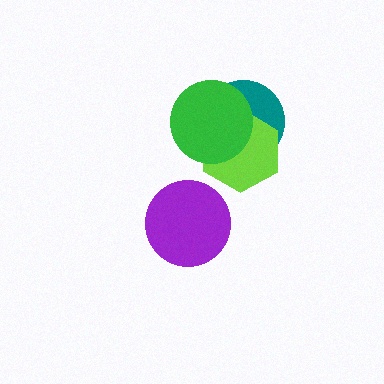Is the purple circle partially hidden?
No, no other shape covers it.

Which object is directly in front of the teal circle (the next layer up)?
The lime hexagon is directly in front of the teal circle.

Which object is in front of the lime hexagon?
The green circle is in front of the lime hexagon.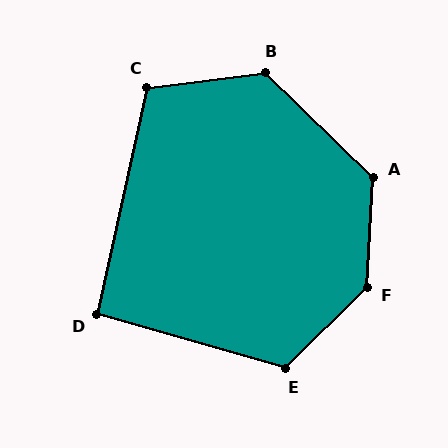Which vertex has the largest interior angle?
F, at approximately 138 degrees.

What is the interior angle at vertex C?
Approximately 110 degrees (obtuse).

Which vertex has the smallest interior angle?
D, at approximately 93 degrees.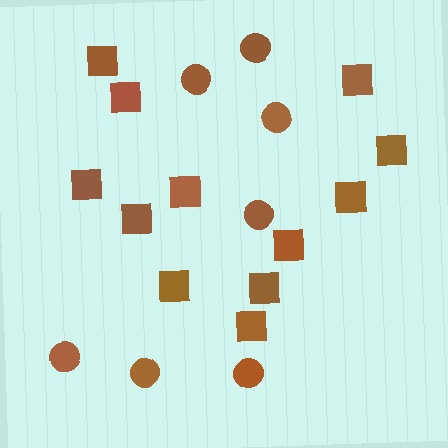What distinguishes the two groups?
There are 2 groups: one group of circles (7) and one group of squares (12).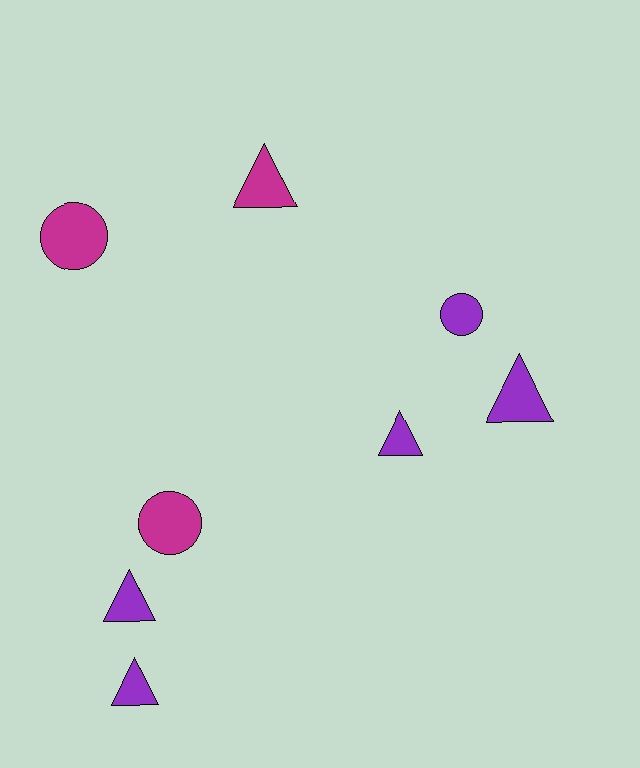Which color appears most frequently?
Purple, with 5 objects.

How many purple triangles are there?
There are 4 purple triangles.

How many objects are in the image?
There are 8 objects.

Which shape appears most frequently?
Triangle, with 5 objects.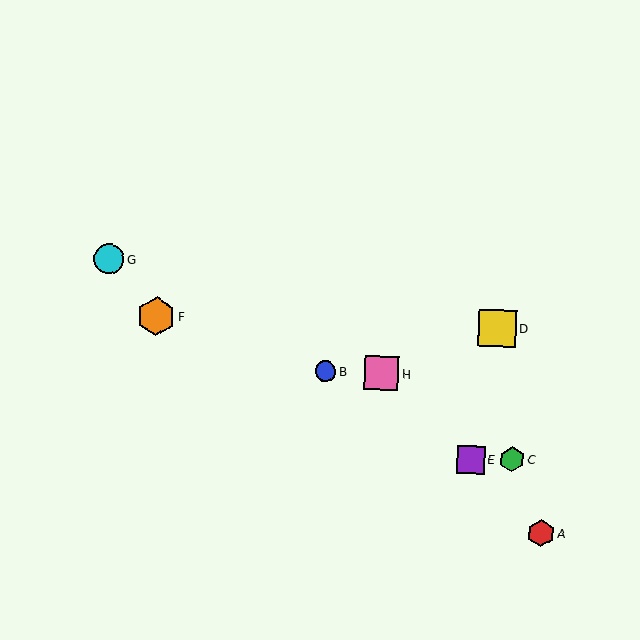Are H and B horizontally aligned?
Yes, both are at y≈373.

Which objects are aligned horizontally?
Objects B, H are aligned horizontally.